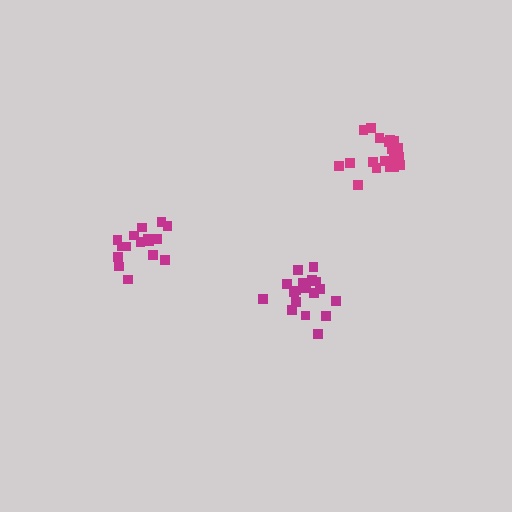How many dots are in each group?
Group 1: 18 dots, Group 2: 20 dots, Group 3: 16 dots (54 total).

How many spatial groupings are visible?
There are 3 spatial groupings.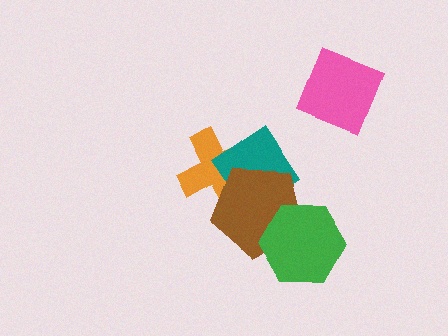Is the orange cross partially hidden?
Yes, it is partially covered by another shape.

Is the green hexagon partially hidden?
No, no other shape covers it.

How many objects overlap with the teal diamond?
2 objects overlap with the teal diamond.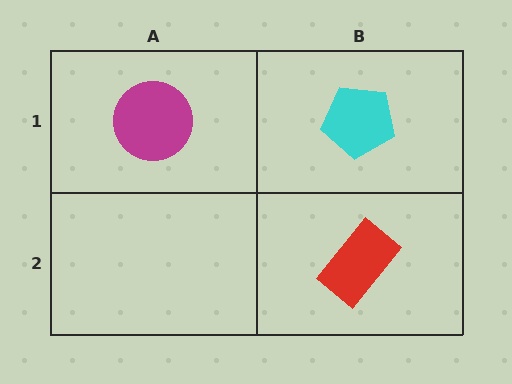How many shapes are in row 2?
1 shape.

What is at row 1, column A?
A magenta circle.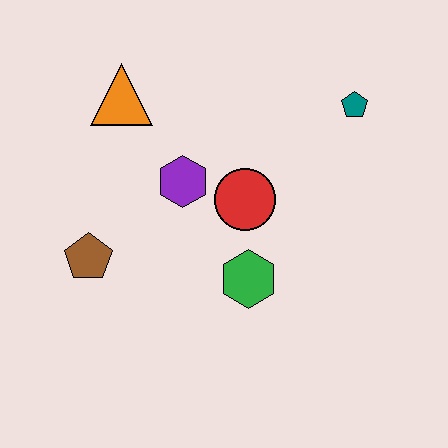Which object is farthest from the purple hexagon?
The teal pentagon is farthest from the purple hexagon.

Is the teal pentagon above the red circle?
Yes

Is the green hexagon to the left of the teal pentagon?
Yes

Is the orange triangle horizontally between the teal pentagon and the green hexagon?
No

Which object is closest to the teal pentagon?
The red circle is closest to the teal pentagon.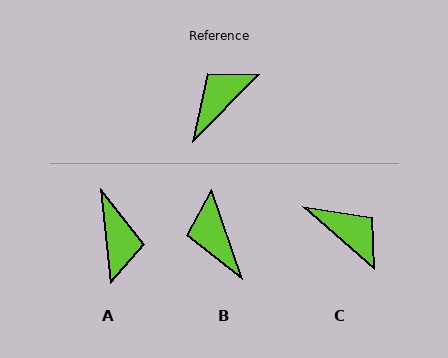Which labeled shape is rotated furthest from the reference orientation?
A, about 130 degrees away.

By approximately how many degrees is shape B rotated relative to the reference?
Approximately 63 degrees counter-clockwise.